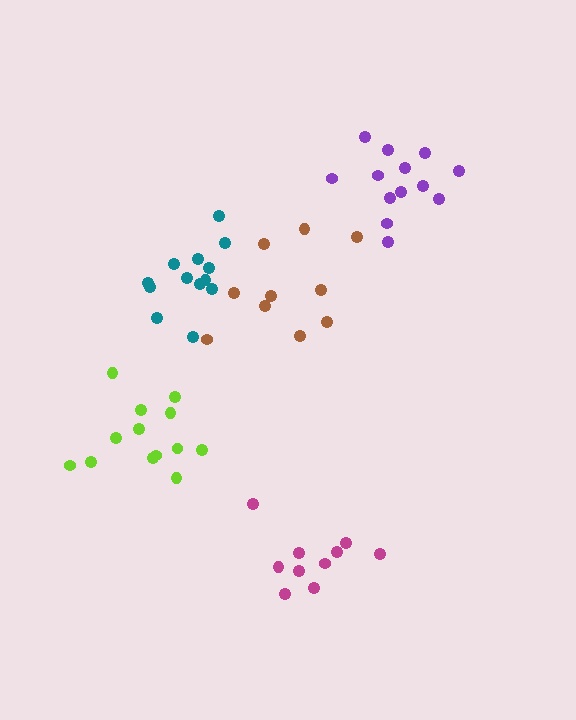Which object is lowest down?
The magenta cluster is bottommost.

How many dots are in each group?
Group 1: 13 dots, Group 2: 10 dots, Group 3: 10 dots, Group 4: 13 dots, Group 5: 13 dots (59 total).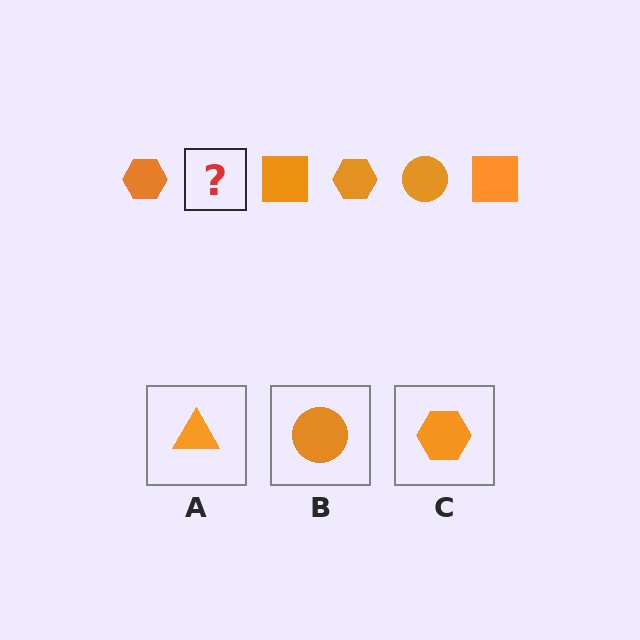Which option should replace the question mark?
Option B.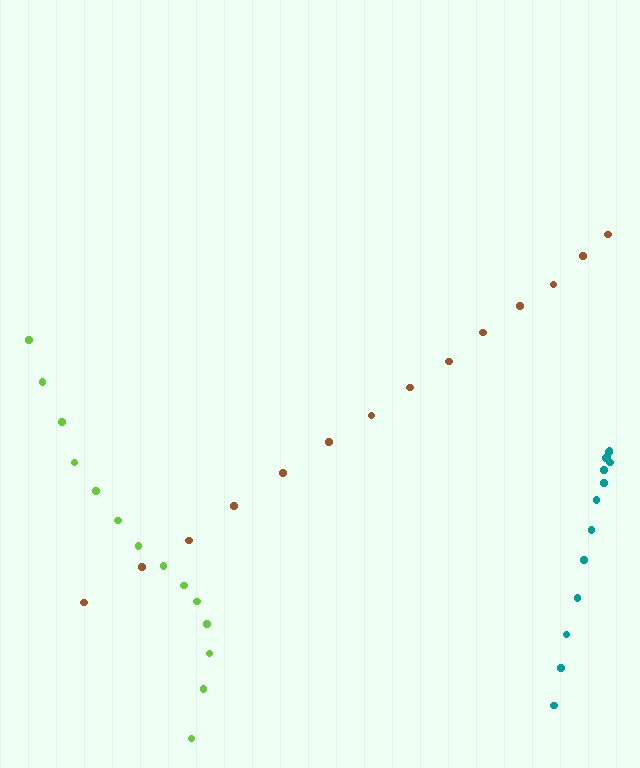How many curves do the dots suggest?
There are 3 distinct paths.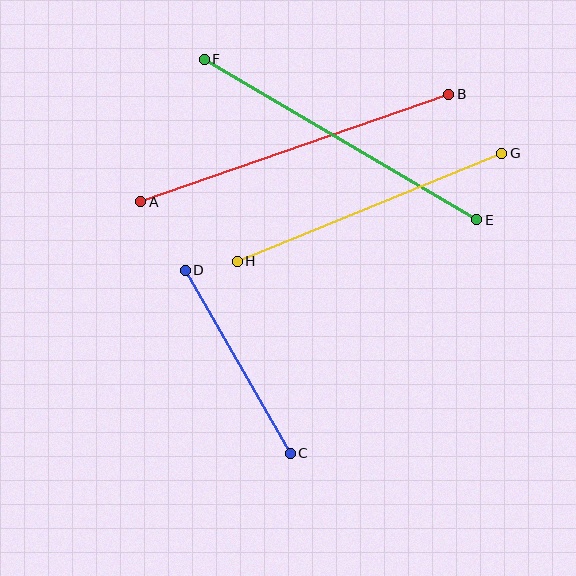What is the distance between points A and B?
The distance is approximately 326 pixels.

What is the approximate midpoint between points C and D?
The midpoint is at approximately (238, 362) pixels.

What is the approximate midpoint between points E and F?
The midpoint is at approximately (341, 140) pixels.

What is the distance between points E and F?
The distance is approximately 316 pixels.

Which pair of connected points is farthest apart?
Points A and B are farthest apart.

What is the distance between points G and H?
The distance is approximately 286 pixels.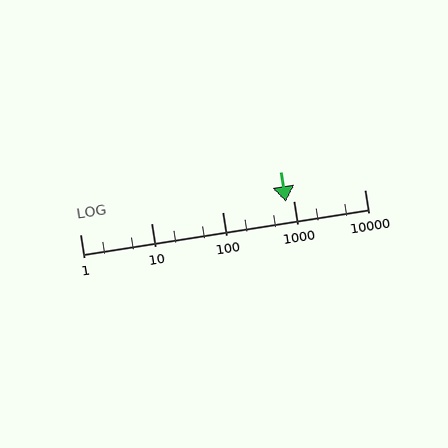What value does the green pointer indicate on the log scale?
The pointer indicates approximately 780.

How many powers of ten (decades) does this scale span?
The scale spans 4 decades, from 1 to 10000.